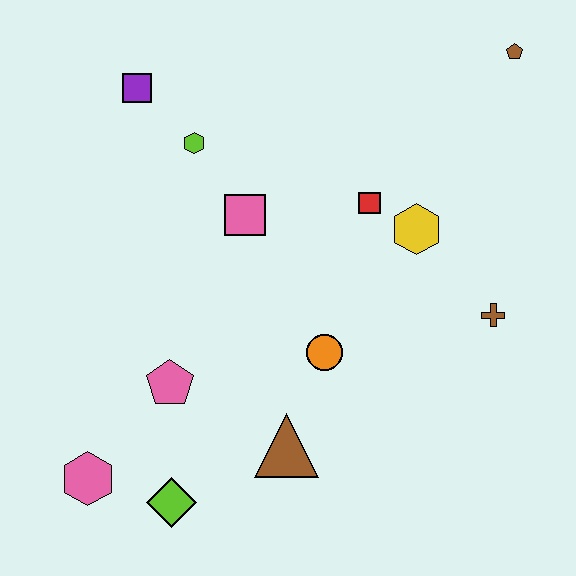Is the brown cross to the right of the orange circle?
Yes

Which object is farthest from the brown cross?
The pink hexagon is farthest from the brown cross.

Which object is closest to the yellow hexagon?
The red square is closest to the yellow hexagon.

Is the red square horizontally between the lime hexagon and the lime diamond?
No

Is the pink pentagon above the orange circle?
No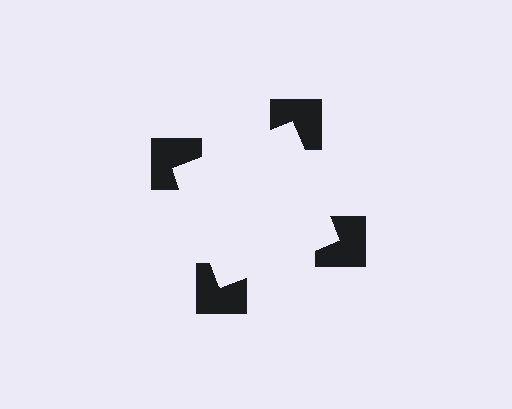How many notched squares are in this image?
There are 4 — one at each vertex of the illusory square.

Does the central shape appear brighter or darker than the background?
It typically appears slightly brighter than the background, even though no actual brightness change is drawn.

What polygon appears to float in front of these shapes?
An illusory square — its edges are inferred from the aligned wedge cuts in the notched squares, not physically drawn.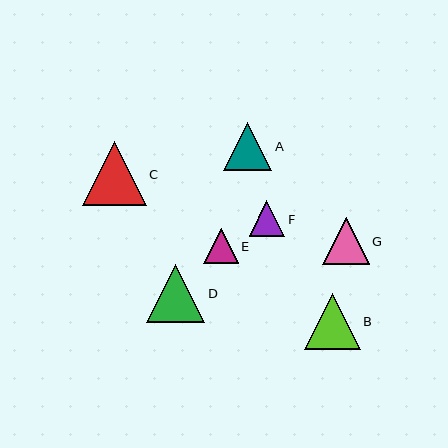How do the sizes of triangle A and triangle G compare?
Triangle A and triangle G are approximately the same size.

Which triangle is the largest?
Triangle C is the largest with a size of approximately 64 pixels.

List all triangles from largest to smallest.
From largest to smallest: C, D, B, A, G, F, E.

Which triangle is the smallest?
Triangle E is the smallest with a size of approximately 35 pixels.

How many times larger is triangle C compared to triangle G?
Triangle C is approximately 1.4 times the size of triangle G.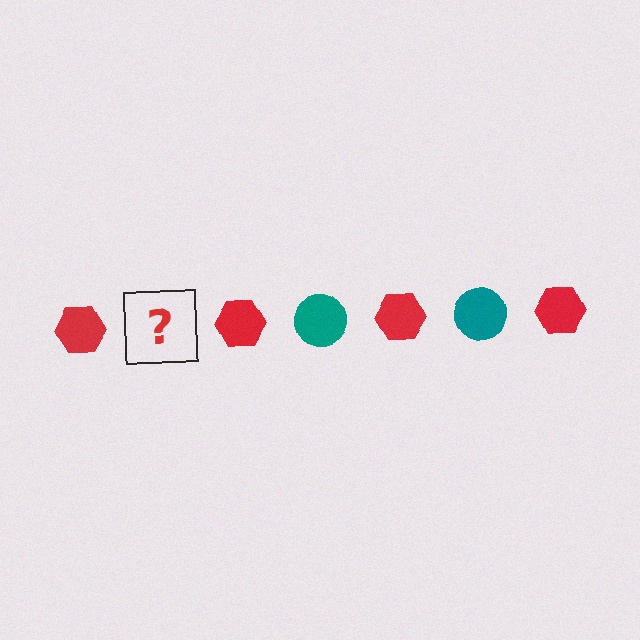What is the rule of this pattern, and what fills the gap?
The rule is that the pattern alternates between red hexagon and teal circle. The gap should be filled with a teal circle.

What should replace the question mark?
The question mark should be replaced with a teal circle.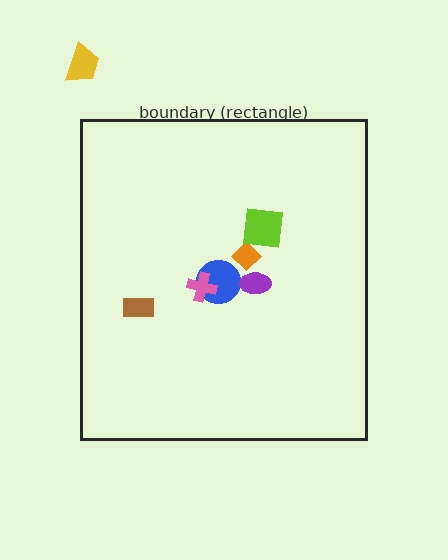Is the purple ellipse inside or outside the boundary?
Inside.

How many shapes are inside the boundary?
6 inside, 1 outside.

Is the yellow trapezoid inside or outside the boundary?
Outside.